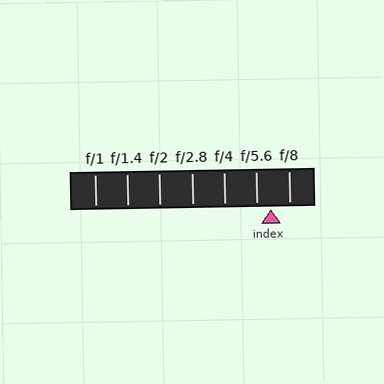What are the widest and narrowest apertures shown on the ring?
The widest aperture shown is f/1 and the narrowest is f/8.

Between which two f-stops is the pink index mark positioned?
The index mark is between f/5.6 and f/8.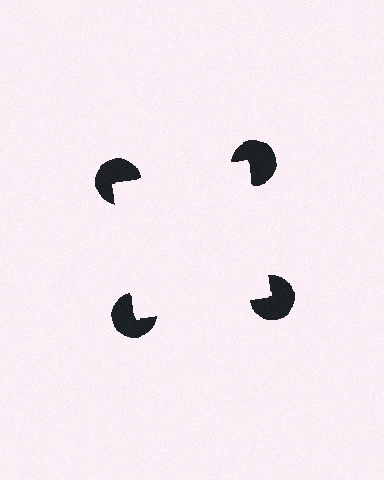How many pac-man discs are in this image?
There are 4 — one at each vertex of the illusory square.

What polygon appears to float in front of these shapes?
An illusory square — its edges are inferred from the aligned wedge cuts in the pac-man discs, not physically drawn.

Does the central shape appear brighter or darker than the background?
It typically appears slightly brighter than the background, even though no actual brightness change is drawn.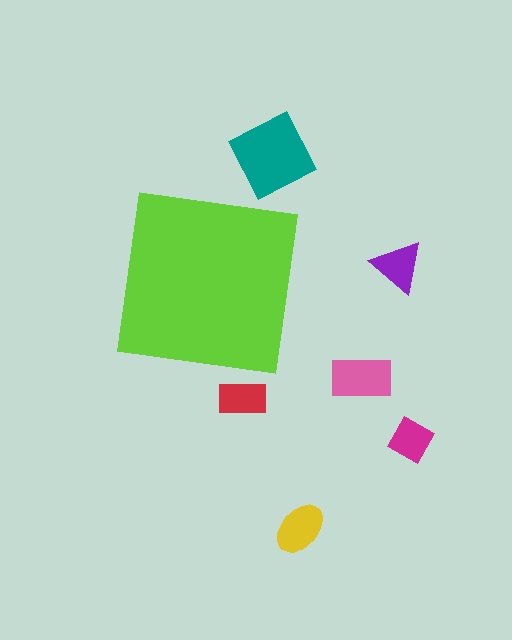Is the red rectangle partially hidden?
No, the red rectangle is fully visible.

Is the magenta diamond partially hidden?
No, the magenta diamond is fully visible.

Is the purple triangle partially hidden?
No, the purple triangle is fully visible.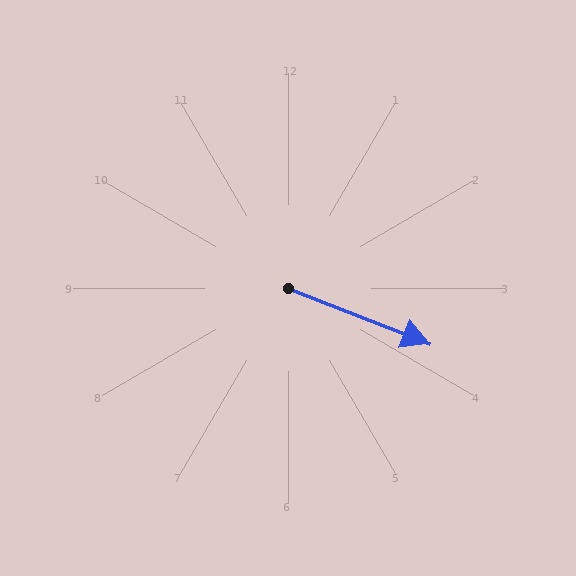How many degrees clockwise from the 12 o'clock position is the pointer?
Approximately 111 degrees.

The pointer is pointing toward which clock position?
Roughly 4 o'clock.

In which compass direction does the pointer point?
East.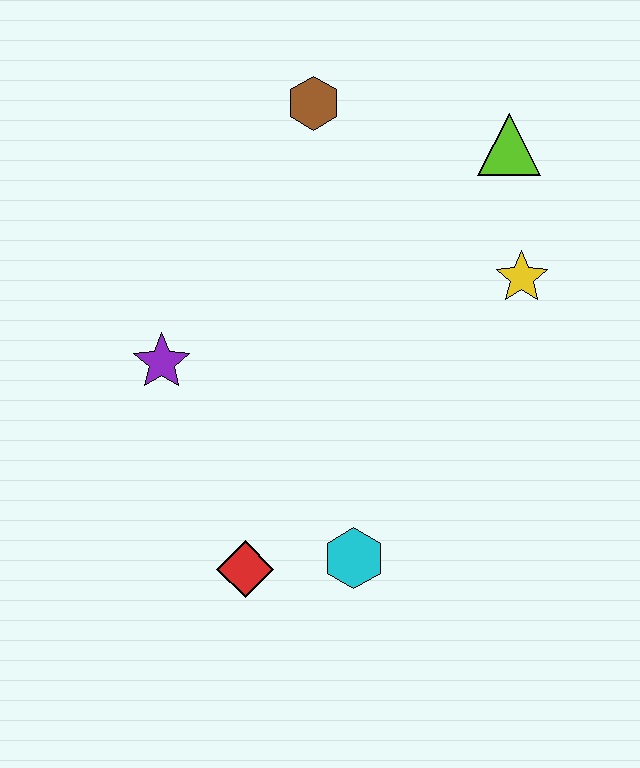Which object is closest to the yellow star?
The lime triangle is closest to the yellow star.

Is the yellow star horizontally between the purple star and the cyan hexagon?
No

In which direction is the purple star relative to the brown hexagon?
The purple star is below the brown hexagon.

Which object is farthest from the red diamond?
The lime triangle is farthest from the red diamond.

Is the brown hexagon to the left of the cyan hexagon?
Yes